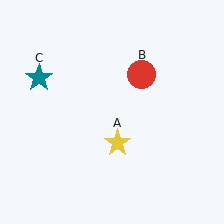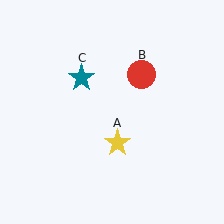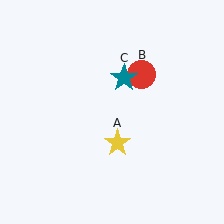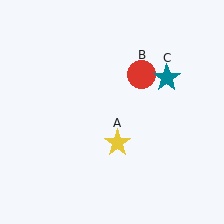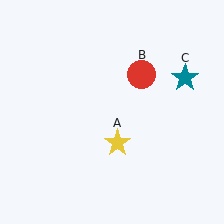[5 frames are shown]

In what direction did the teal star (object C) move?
The teal star (object C) moved right.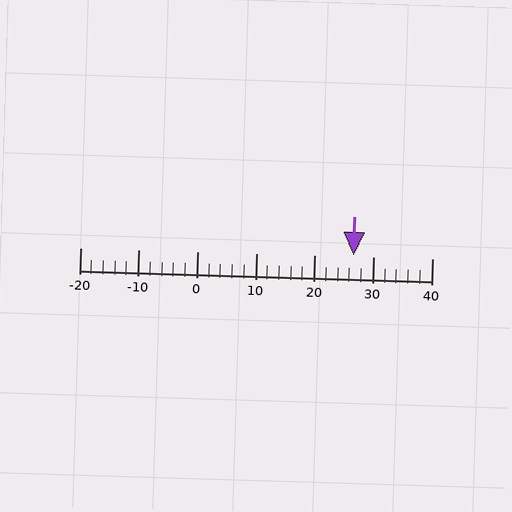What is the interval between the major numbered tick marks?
The major tick marks are spaced 10 units apart.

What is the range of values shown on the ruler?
The ruler shows values from -20 to 40.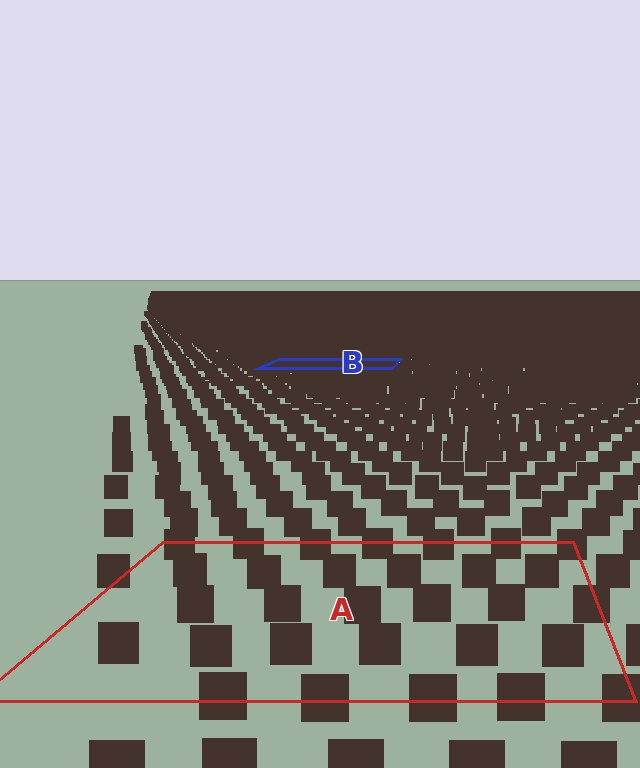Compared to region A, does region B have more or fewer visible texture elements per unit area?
Region B has more texture elements per unit area — they are packed more densely because it is farther away.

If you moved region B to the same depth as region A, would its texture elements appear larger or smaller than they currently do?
They would appear larger. At a closer depth, the same texture elements are projected at a bigger on-screen size.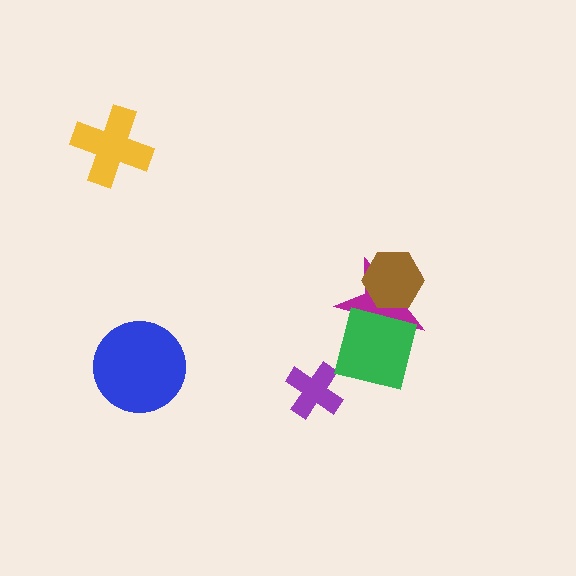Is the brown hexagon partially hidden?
Yes, it is partially covered by another shape.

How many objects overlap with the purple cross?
0 objects overlap with the purple cross.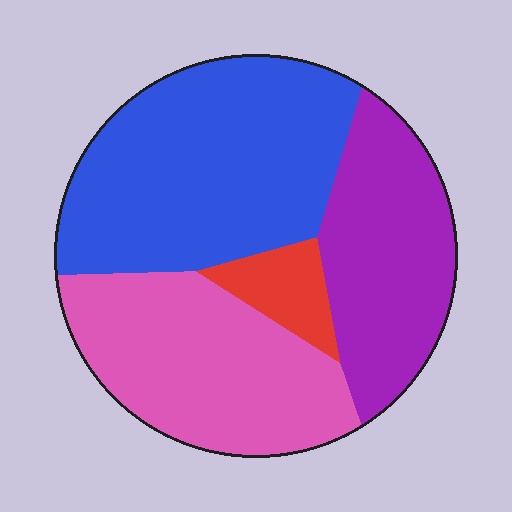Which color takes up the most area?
Blue, at roughly 40%.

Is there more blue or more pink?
Blue.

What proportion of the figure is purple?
Purple covers 25% of the figure.